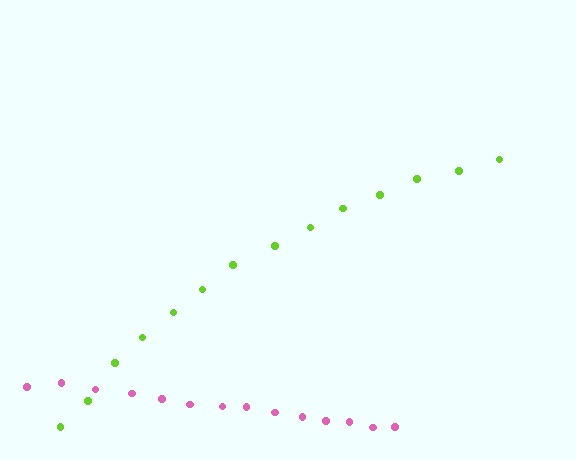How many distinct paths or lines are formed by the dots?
There are 2 distinct paths.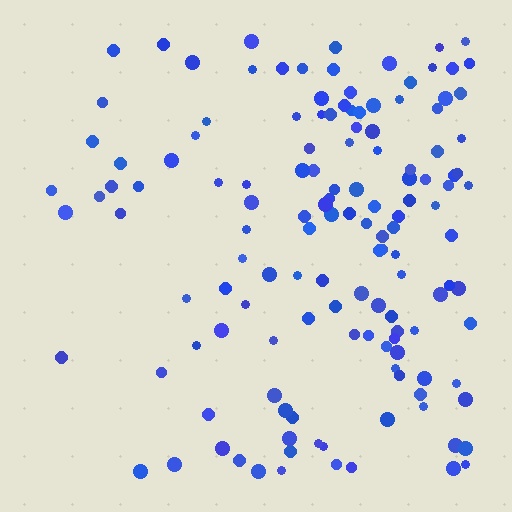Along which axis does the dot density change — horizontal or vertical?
Horizontal.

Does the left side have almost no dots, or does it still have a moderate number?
Still a moderate number, just noticeably fewer than the right.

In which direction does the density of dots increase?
From left to right, with the right side densest.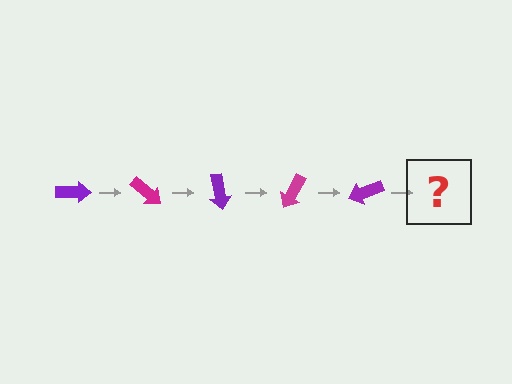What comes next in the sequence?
The next element should be a magenta arrow, rotated 200 degrees from the start.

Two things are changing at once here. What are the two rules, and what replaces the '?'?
The two rules are that it rotates 40 degrees each step and the color cycles through purple and magenta. The '?' should be a magenta arrow, rotated 200 degrees from the start.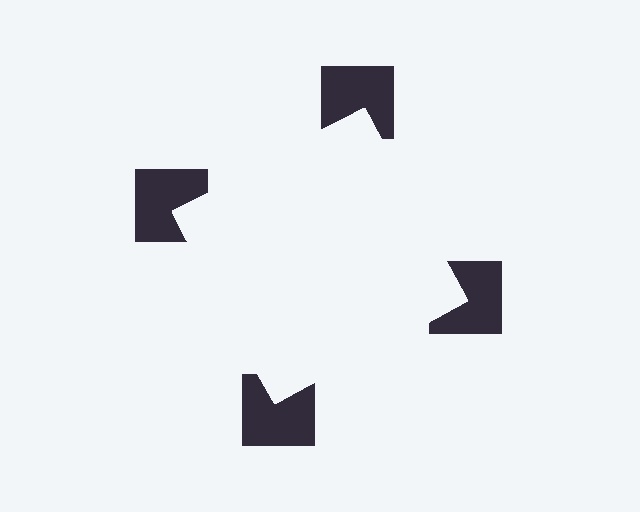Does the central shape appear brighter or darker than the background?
It typically appears slightly brighter than the background, even though no actual brightness change is drawn.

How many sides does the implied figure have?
4 sides.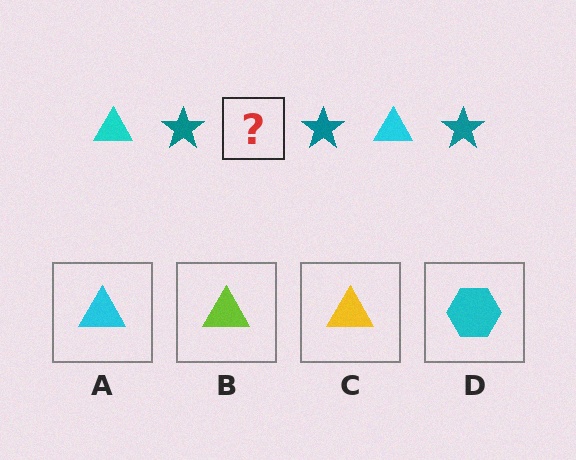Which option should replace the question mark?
Option A.